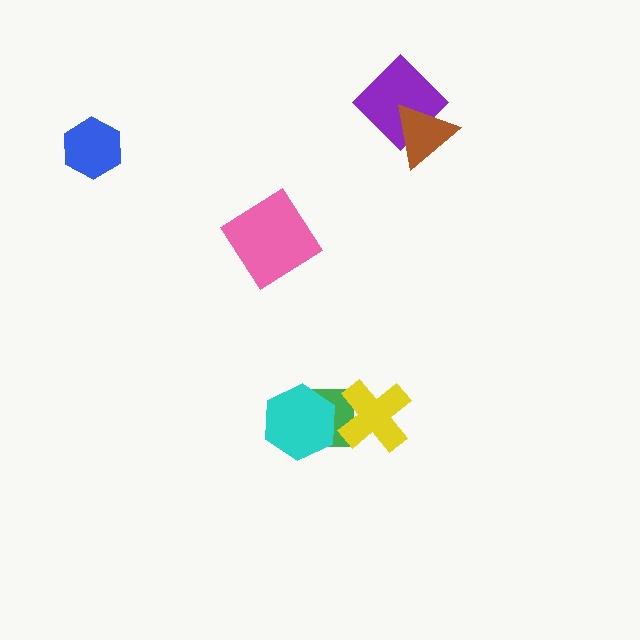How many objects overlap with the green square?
2 objects overlap with the green square.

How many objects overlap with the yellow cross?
1 object overlaps with the yellow cross.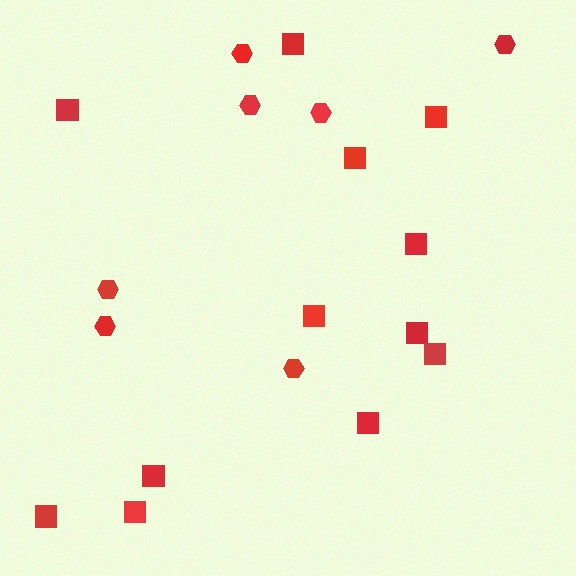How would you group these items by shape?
There are 2 groups: one group of squares (12) and one group of hexagons (7).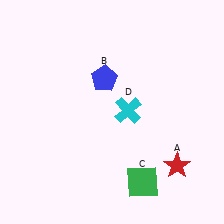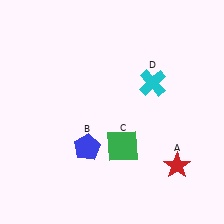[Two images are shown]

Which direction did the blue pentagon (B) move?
The blue pentagon (B) moved down.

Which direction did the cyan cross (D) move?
The cyan cross (D) moved up.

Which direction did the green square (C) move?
The green square (C) moved up.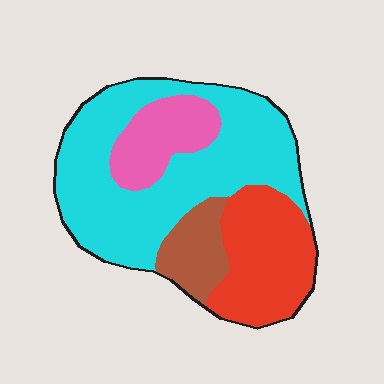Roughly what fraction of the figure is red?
Red covers 24% of the figure.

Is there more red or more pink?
Red.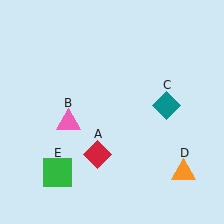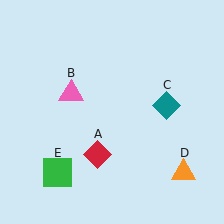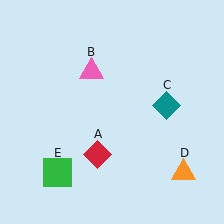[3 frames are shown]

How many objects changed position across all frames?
1 object changed position: pink triangle (object B).